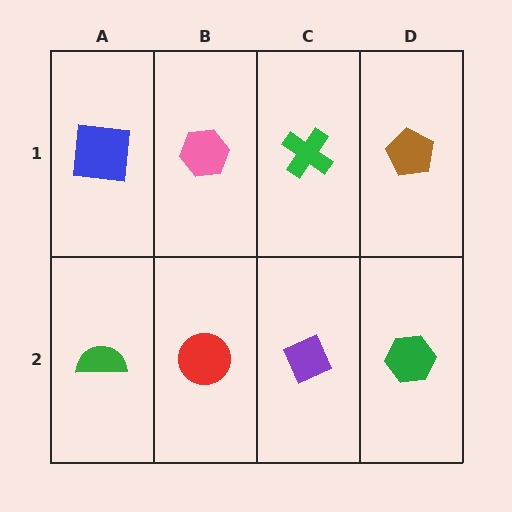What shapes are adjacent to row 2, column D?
A brown pentagon (row 1, column D), a purple diamond (row 2, column C).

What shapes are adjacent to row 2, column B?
A pink hexagon (row 1, column B), a green semicircle (row 2, column A), a purple diamond (row 2, column C).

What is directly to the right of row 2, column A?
A red circle.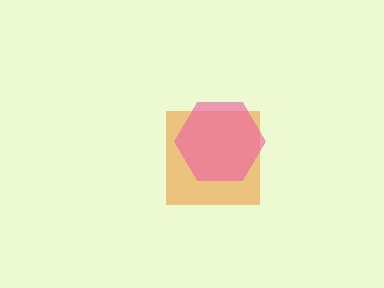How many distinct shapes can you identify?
There are 2 distinct shapes: an orange square, a pink hexagon.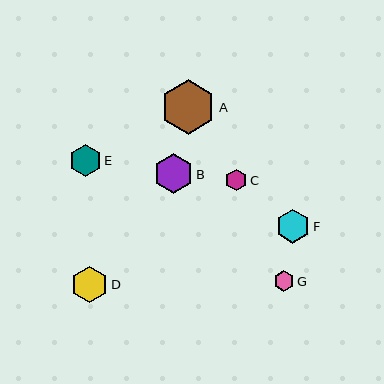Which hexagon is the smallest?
Hexagon G is the smallest with a size of approximately 20 pixels.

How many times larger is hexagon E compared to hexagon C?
Hexagon E is approximately 1.5 times the size of hexagon C.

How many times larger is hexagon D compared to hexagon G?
Hexagon D is approximately 1.8 times the size of hexagon G.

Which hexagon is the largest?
Hexagon A is the largest with a size of approximately 55 pixels.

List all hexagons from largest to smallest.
From largest to smallest: A, B, D, F, E, C, G.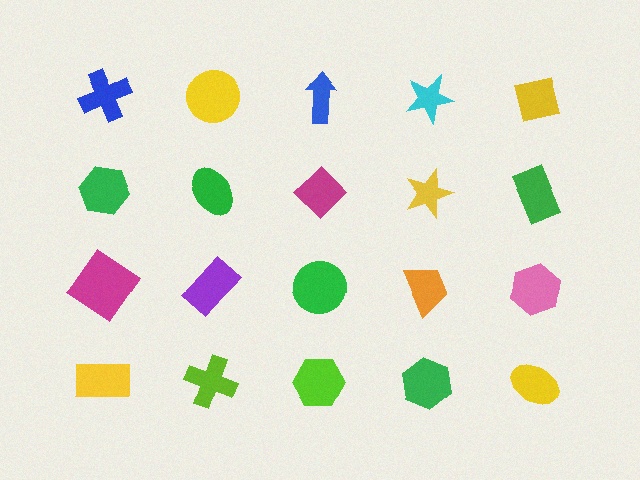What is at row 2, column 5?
A green rectangle.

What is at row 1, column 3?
A blue arrow.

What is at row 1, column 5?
A yellow square.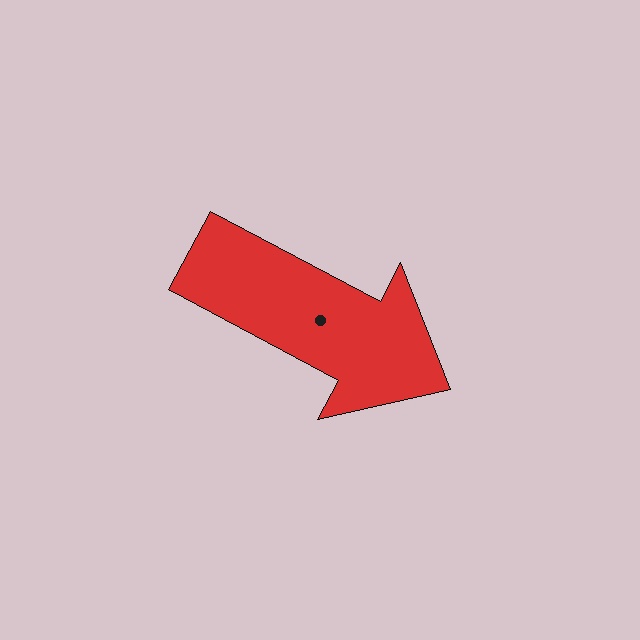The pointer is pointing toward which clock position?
Roughly 4 o'clock.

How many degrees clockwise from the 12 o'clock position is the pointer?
Approximately 118 degrees.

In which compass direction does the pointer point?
Southeast.